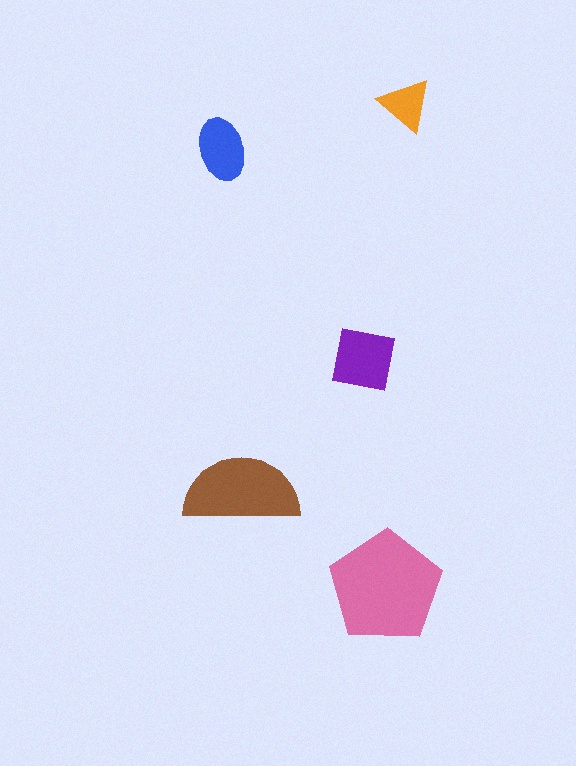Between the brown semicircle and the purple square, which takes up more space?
The brown semicircle.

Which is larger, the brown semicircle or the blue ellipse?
The brown semicircle.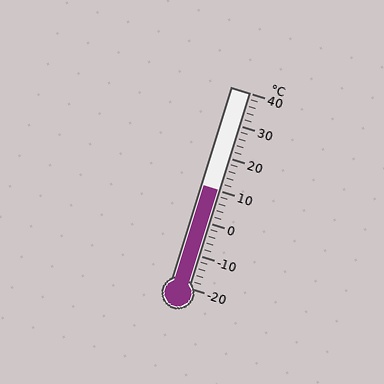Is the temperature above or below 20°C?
The temperature is below 20°C.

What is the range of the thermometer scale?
The thermometer scale ranges from -20°C to 40°C.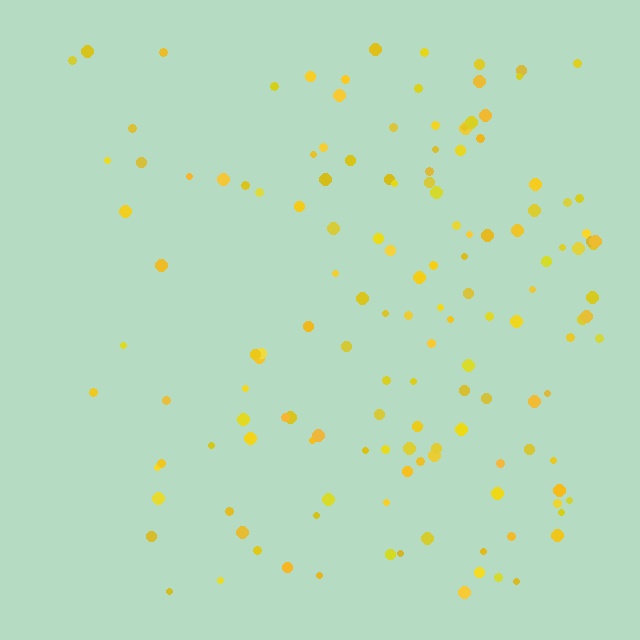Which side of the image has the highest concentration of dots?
The right.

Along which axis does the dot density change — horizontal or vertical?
Horizontal.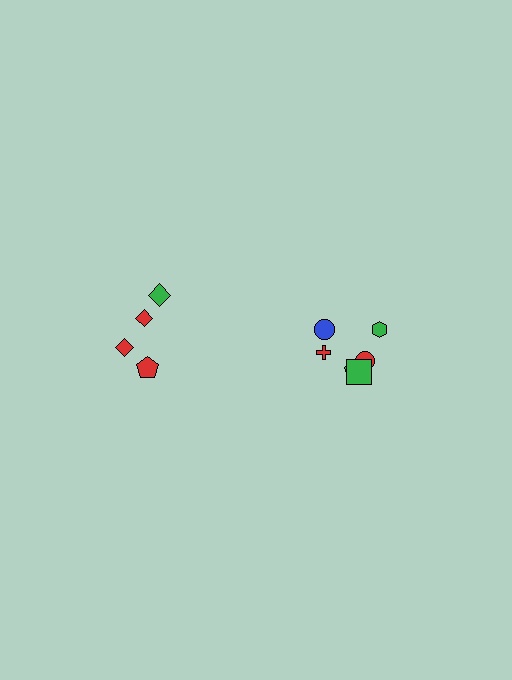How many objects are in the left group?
There are 4 objects.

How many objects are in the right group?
There are 6 objects.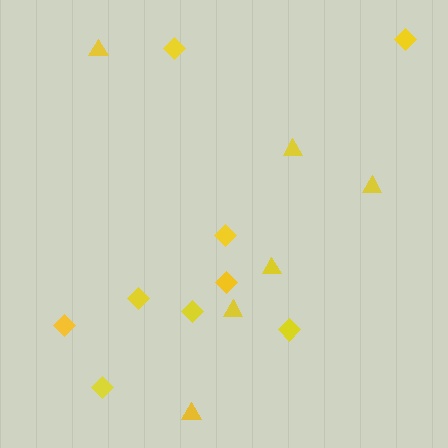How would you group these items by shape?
There are 2 groups: one group of triangles (6) and one group of diamonds (9).